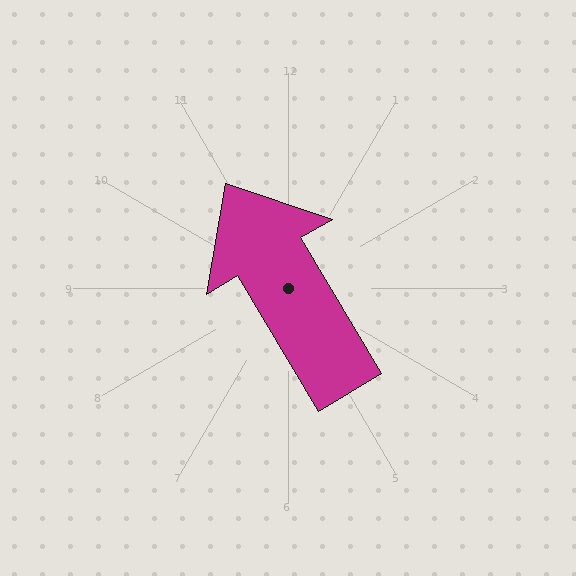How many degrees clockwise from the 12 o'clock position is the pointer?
Approximately 329 degrees.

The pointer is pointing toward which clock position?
Roughly 11 o'clock.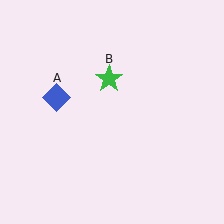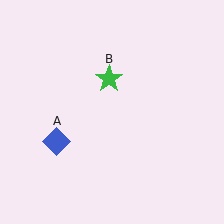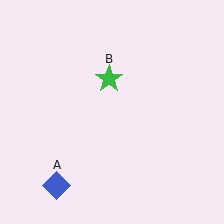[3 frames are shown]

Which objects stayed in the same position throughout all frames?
Green star (object B) remained stationary.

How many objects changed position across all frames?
1 object changed position: blue diamond (object A).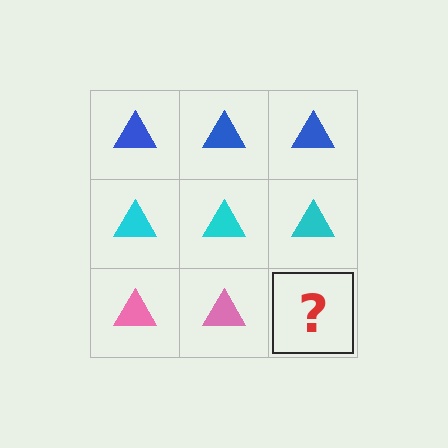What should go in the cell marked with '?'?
The missing cell should contain a pink triangle.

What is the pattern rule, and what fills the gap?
The rule is that each row has a consistent color. The gap should be filled with a pink triangle.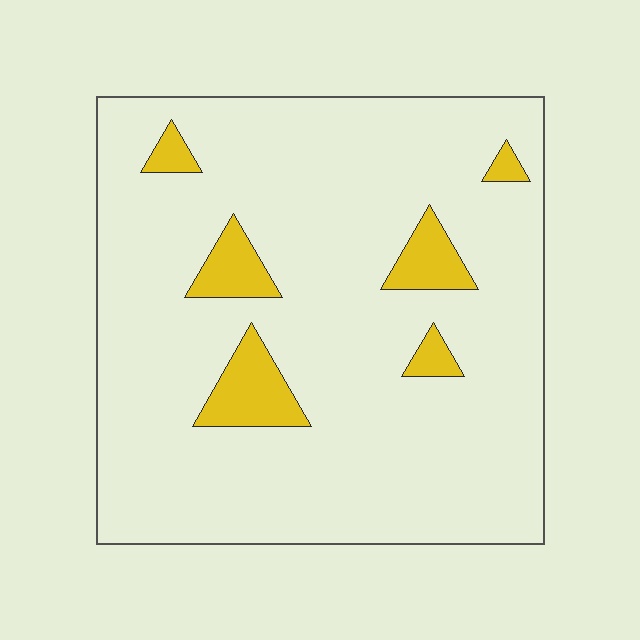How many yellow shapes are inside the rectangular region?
6.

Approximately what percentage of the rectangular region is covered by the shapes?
Approximately 10%.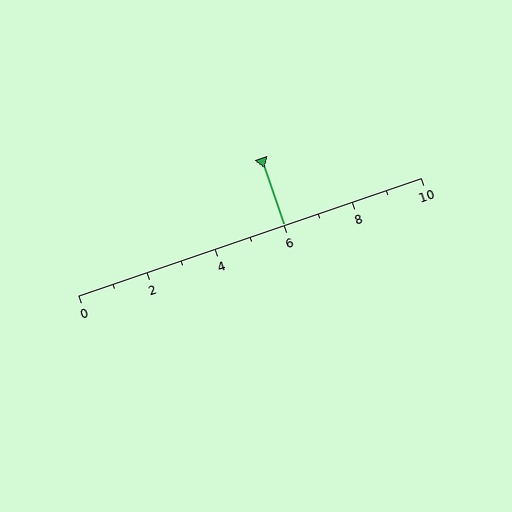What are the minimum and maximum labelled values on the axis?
The axis runs from 0 to 10.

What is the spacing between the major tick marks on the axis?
The major ticks are spaced 2 apart.